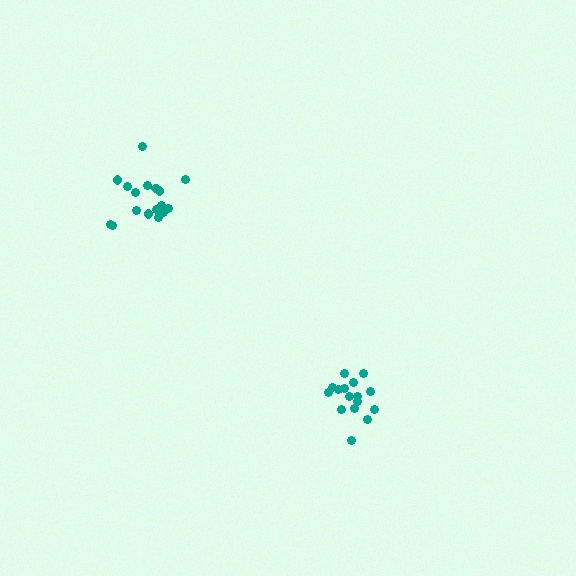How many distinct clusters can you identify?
There are 2 distinct clusters.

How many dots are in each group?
Group 1: 16 dots, Group 2: 17 dots (33 total).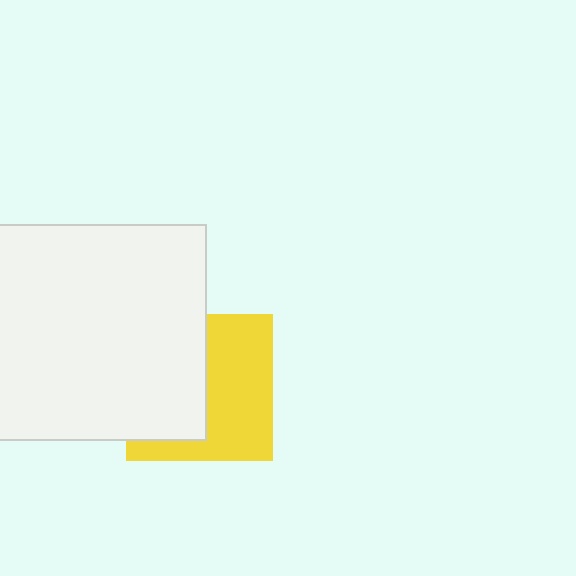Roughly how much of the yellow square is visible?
About half of it is visible (roughly 52%).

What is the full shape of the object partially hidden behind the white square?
The partially hidden object is a yellow square.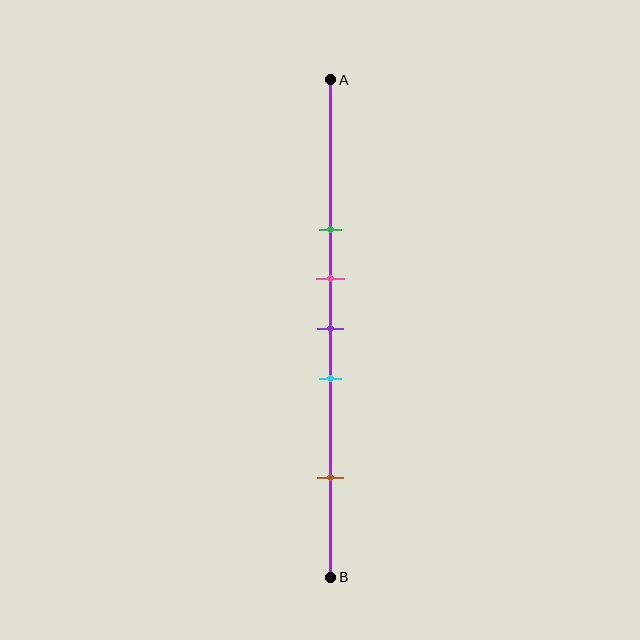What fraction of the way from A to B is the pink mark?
The pink mark is approximately 40% (0.4) of the way from A to B.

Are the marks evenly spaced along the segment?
No, the marks are not evenly spaced.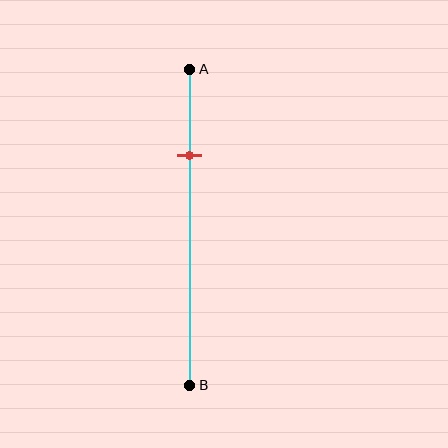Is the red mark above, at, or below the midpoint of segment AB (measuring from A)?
The red mark is above the midpoint of segment AB.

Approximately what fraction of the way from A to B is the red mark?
The red mark is approximately 25% of the way from A to B.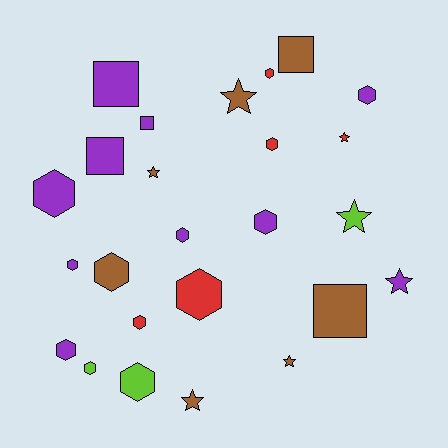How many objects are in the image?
There are 25 objects.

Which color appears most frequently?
Purple, with 10 objects.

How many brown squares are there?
There are 2 brown squares.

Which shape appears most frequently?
Hexagon, with 13 objects.